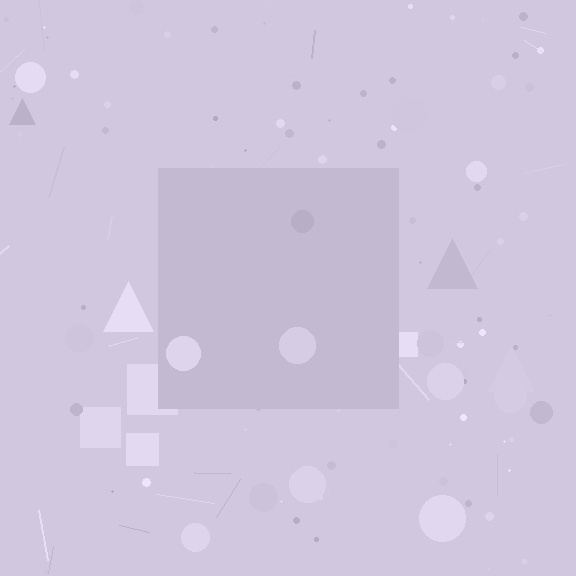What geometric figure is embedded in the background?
A square is embedded in the background.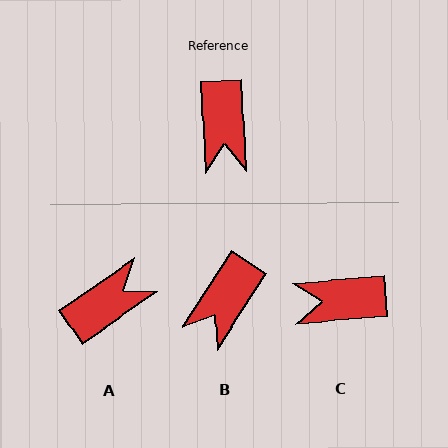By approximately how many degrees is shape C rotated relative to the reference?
Approximately 89 degrees clockwise.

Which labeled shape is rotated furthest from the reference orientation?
A, about 122 degrees away.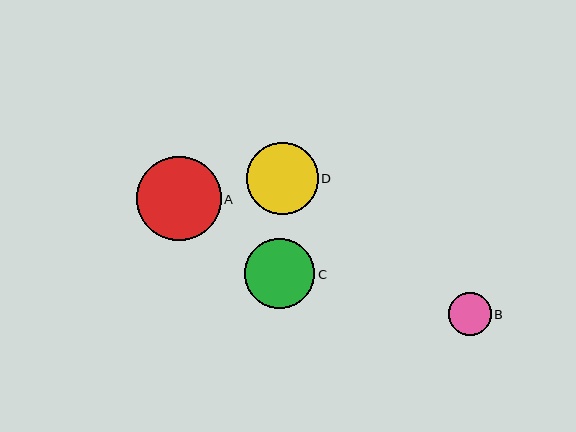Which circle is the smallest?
Circle B is the smallest with a size of approximately 43 pixels.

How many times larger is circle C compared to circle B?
Circle C is approximately 1.6 times the size of circle B.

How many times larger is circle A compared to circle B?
Circle A is approximately 2.0 times the size of circle B.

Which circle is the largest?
Circle A is the largest with a size of approximately 84 pixels.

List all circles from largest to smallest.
From largest to smallest: A, D, C, B.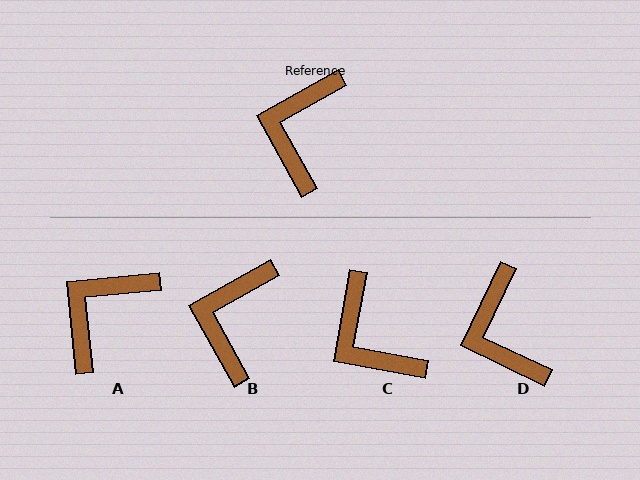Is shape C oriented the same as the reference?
No, it is off by about 51 degrees.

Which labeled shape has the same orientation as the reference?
B.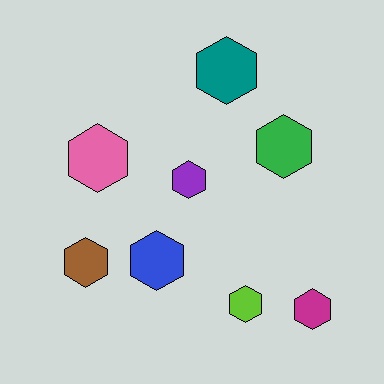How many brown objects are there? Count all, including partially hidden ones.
There is 1 brown object.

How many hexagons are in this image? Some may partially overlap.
There are 8 hexagons.